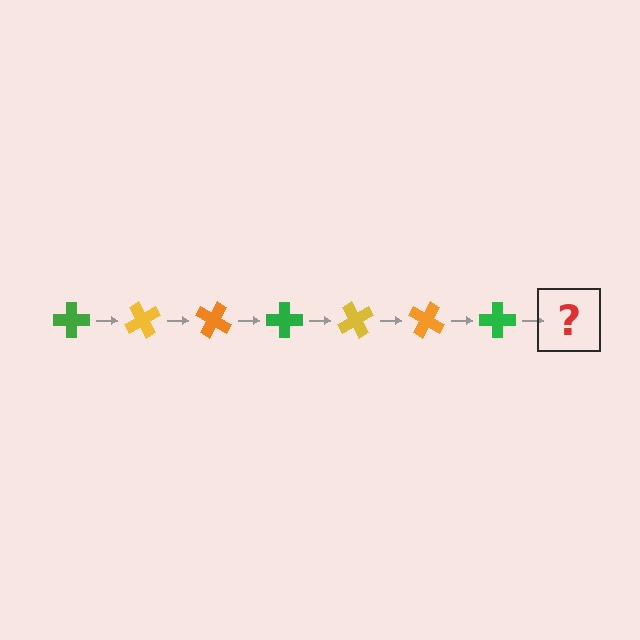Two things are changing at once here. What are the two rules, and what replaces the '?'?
The two rules are that it rotates 60 degrees each step and the color cycles through green, yellow, and orange. The '?' should be a yellow cross, rotated 420 degrees from the start.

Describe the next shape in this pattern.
It should be a yellow cross, rotated 420 degrees from the start.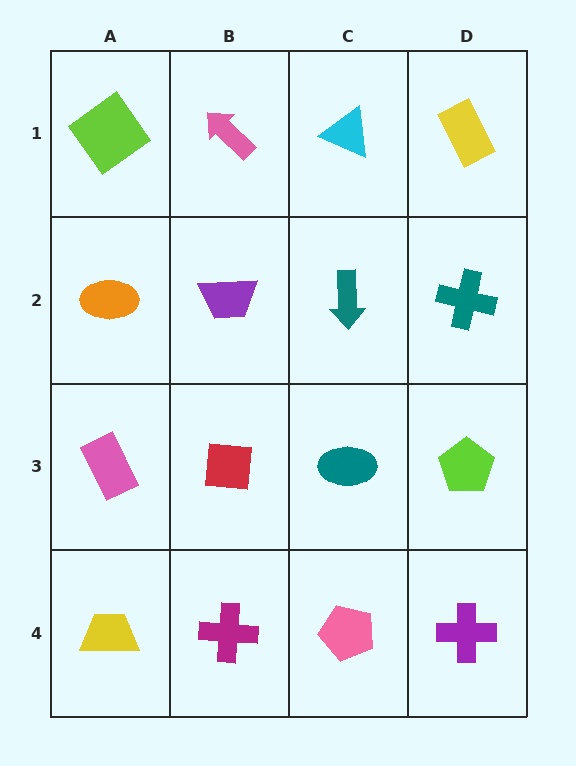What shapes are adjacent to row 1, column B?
A purple trapezoid (row 2, column B), a lime diamond (row 1, column A), a cyan triangle (row 1, column C).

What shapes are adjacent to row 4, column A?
A pink rectangle (row 3, column A), a magenta cross (row 4, column B).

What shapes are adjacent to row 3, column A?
An orange ellipse (row 2, column A), a yellow trapezoid (row 4, column A), a red square (row 3, column B).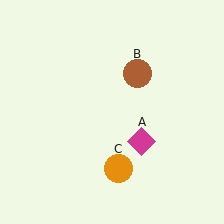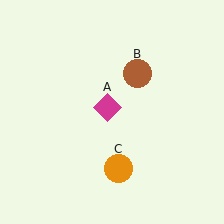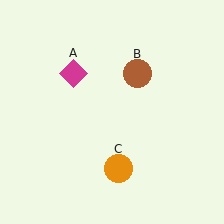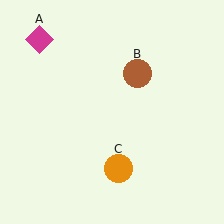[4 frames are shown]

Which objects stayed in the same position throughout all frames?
Brown circle (object B) and orange circle (object C) remained stationary.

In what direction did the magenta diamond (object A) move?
The magenta diamond (object A) moved up and to the left.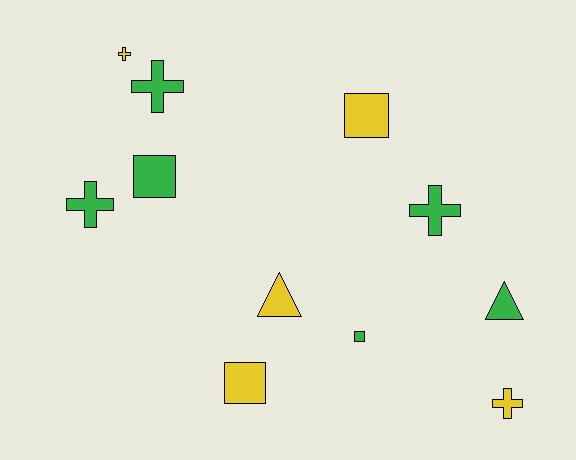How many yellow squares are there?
There are 2 yellow squares.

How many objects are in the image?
There are 11 objects.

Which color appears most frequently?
Green, with 6 objects.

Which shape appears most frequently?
Cross, with 5 objects.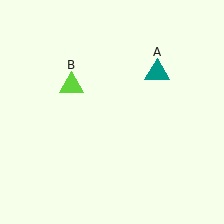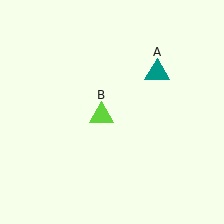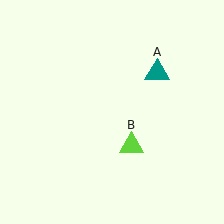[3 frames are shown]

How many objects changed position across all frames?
1 object changed position: lime triangle (object B).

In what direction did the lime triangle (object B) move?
The lime triangle (object B) moved down and to the right.